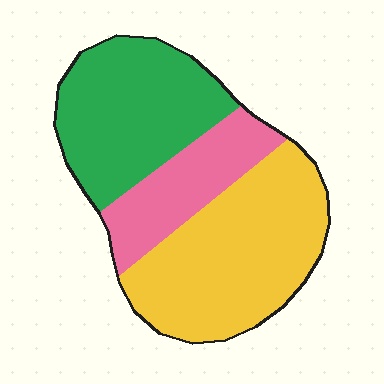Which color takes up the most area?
Yellow, at roughly 45%.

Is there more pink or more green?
Green.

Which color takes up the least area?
Pink, at roughly 20%.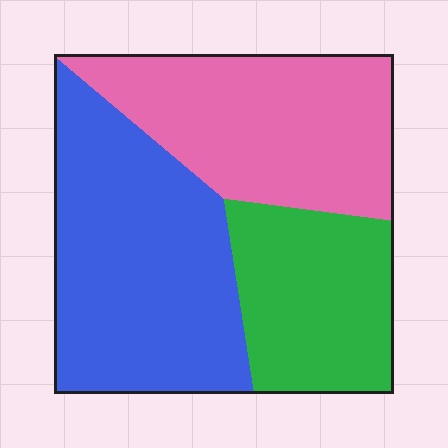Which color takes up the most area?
Blue, at roughly 40%.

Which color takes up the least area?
Green, at roughly 25%.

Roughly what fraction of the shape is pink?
Pink covers 34% of the shape.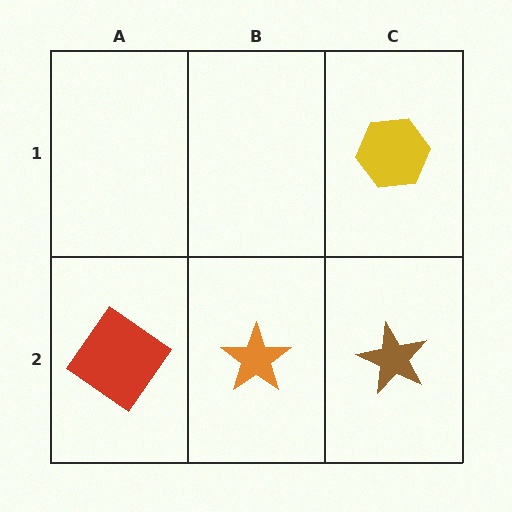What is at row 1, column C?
A yellow hexagon.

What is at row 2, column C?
A brown star.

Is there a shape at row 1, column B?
No, that cell is empty.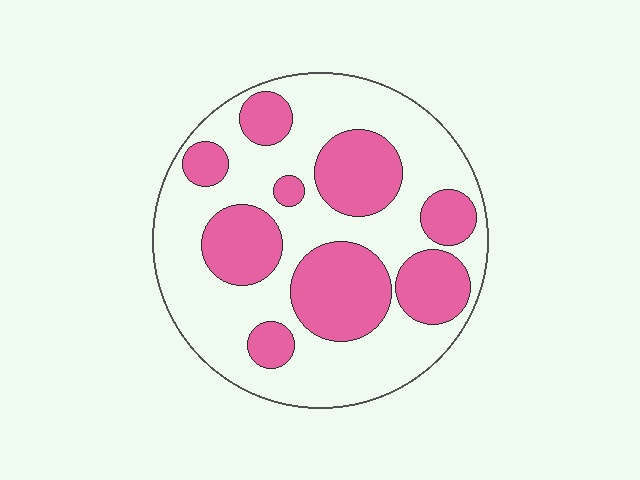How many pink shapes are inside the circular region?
9.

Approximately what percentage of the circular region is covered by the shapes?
Approximately 35%.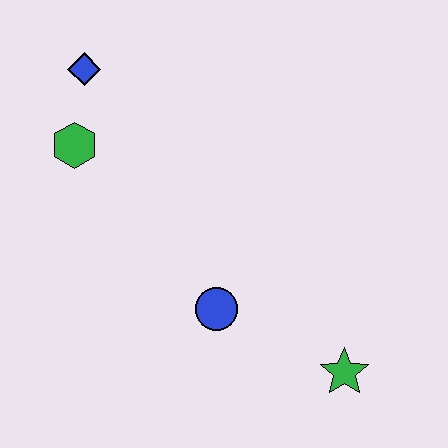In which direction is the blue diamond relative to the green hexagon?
The blue diamond is above the green hexagon.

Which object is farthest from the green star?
The blue diamond is farthest from the green star.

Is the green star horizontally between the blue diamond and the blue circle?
No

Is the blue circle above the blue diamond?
No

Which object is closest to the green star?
The blue circle is closest to the green star.